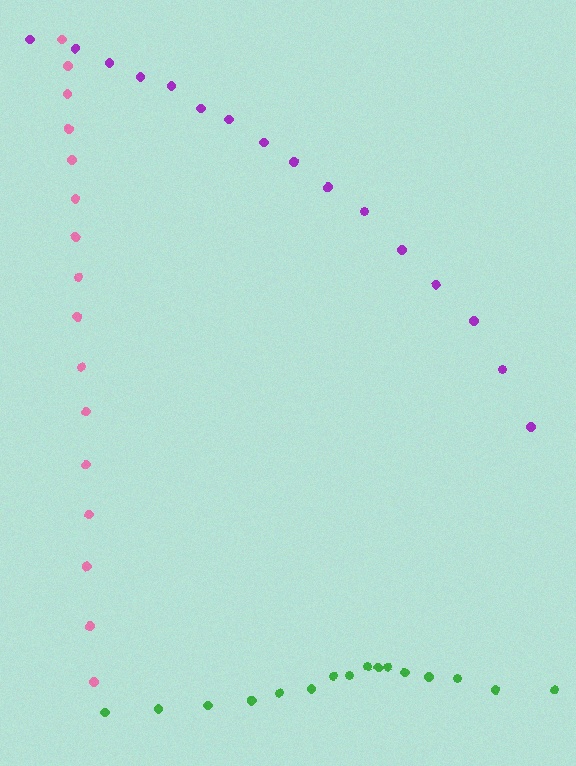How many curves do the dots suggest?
There are 3 distinct paths.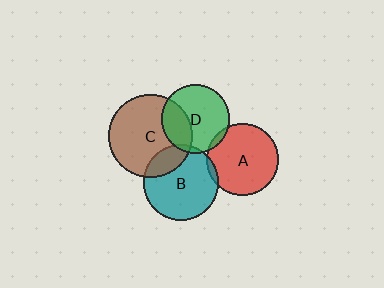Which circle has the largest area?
Circle C (brown).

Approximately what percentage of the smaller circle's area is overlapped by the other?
Approximately 20%.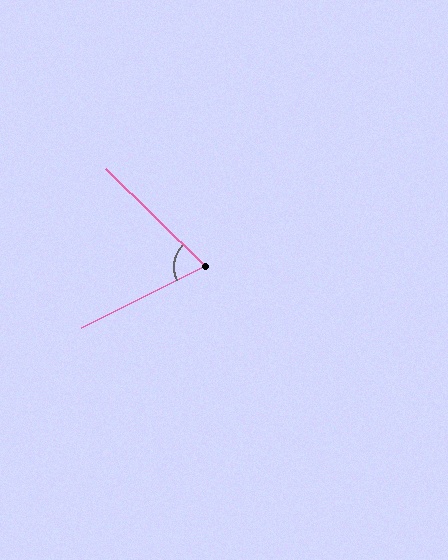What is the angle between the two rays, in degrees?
Approximately 71 degrees.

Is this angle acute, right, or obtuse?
It is acute.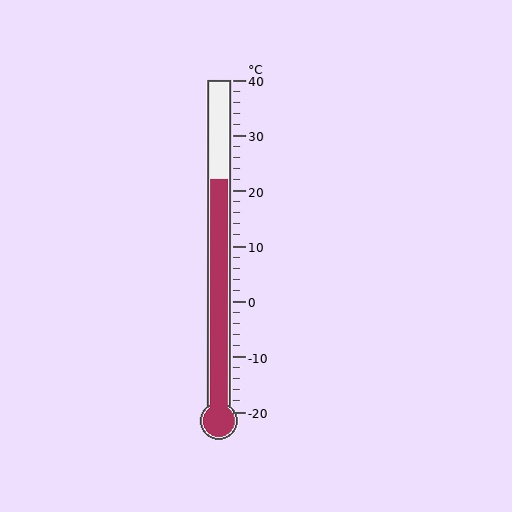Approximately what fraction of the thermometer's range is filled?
The thermometer is filled to approximately 70% of its range.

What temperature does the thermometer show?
The thermometer shows approximately 22°C.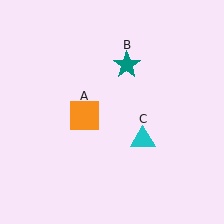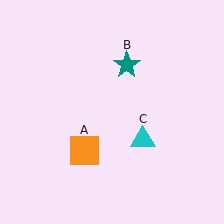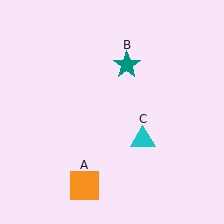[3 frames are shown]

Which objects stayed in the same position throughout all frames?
Teal star (object B) and cyan triangle (object C) remained stationary.